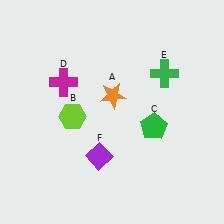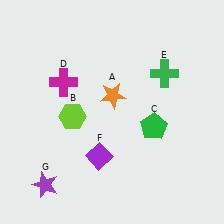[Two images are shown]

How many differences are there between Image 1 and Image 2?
There is 1 difference between the two images.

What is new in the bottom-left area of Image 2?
A purple star (G) was added in the bottom-left area of Image 2.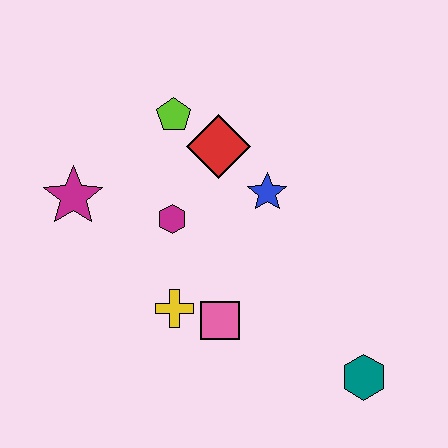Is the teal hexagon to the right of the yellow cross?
Yes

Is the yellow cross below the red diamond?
Yes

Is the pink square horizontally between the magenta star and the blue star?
Yes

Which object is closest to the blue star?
The red diamond is closest to the blue star.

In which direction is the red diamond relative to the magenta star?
The red diamond is to the right of the magenta star.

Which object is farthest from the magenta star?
The teal hexagon is farthest from the magenta star.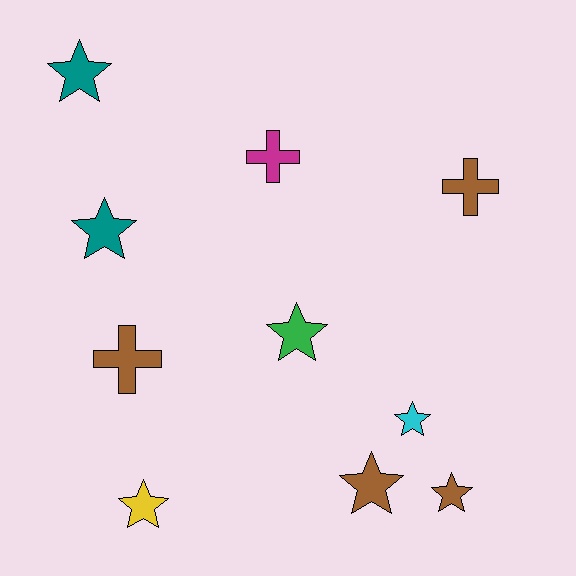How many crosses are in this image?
There are 3 crosses.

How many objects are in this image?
There are 10 objects.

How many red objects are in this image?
There are no red objects.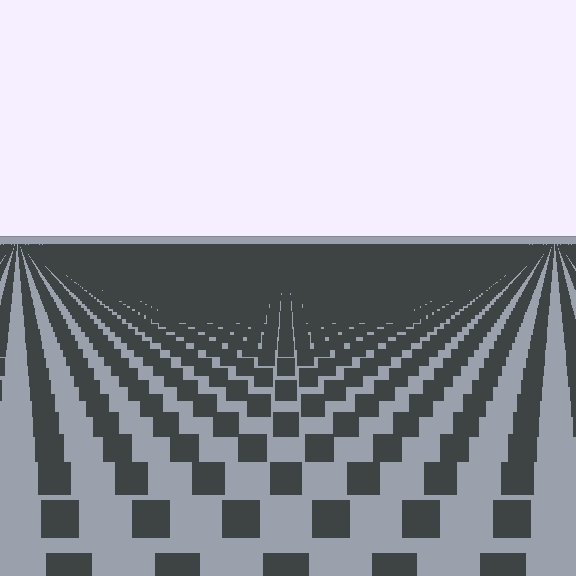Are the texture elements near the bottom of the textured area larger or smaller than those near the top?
Larger. Near the bottom, elements are closer to the viewer and appear at a bigger on-screen size.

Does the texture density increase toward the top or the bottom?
Density increases toward the top.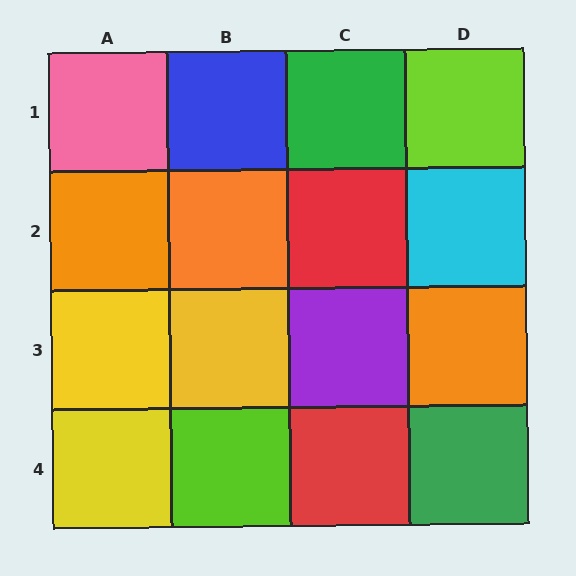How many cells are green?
2 cells are green.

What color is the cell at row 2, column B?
Orange.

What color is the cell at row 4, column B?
Lime.